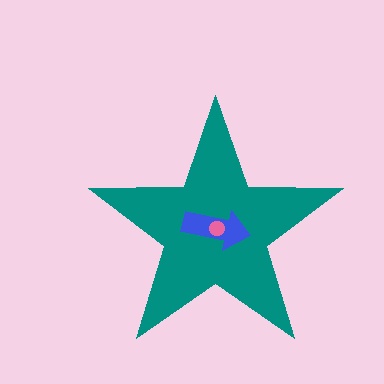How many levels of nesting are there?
3.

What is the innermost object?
The pink circle.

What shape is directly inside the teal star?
The blue arrow.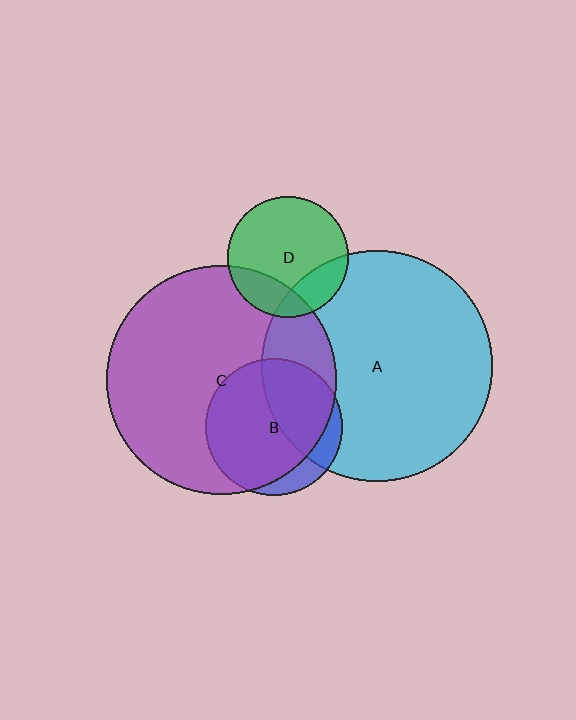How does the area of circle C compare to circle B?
Approximately 2.8 times.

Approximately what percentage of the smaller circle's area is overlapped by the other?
Approximately 40%.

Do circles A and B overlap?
Yes.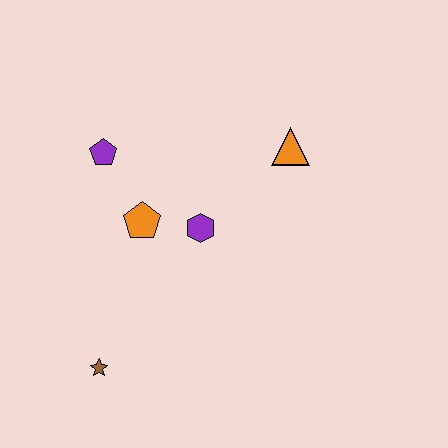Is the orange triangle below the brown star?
No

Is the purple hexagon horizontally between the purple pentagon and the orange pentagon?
No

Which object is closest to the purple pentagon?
The orange pentagon is closest to the purple pentagon.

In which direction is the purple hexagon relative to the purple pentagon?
The purple hexagon is to the right of the purple pentagon.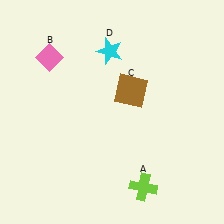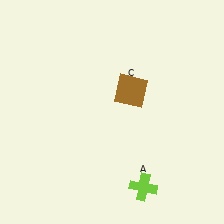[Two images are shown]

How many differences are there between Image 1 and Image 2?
There are 2 differences between the two images.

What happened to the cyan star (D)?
The cyan star (D) was removed in Image 2. It was in the top-left area of Image 1.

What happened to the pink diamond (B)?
The pink diamond (B) was removed in Image 2. It was in the top-left area of Image 1.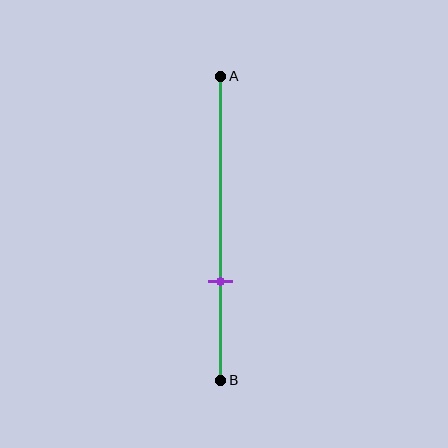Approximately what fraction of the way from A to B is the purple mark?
The purple mark is approximately 70% of the way from A to B.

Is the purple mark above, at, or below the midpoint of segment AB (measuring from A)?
The purple mark is below the midpoint of segment AB.